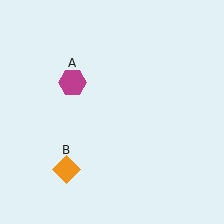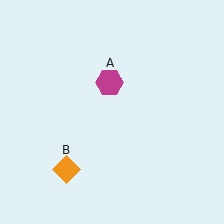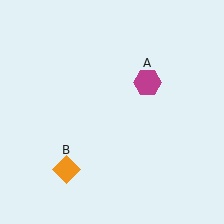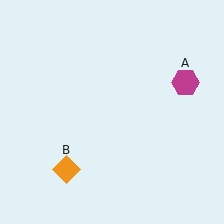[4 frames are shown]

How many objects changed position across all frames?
1 object changed position: magenta hexagon (object A).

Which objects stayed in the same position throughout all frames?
Orange diamond (object B) remained stationary.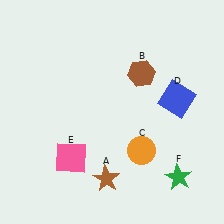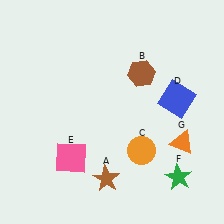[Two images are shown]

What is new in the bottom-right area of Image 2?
An orange triangle (G) was added in the bottom-right area of Image 2.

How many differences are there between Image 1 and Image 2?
There is 1 difference between the two images.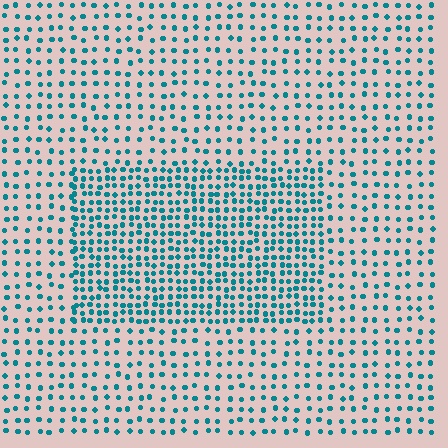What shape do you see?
I see a rectangle.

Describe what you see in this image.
The image contains small teal elements arranged at two different densities. A rectangle-shaped region is visible where the elements are more densely packed than the surrounding area.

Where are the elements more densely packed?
The elements are more densely packed inside the rectangle boundary.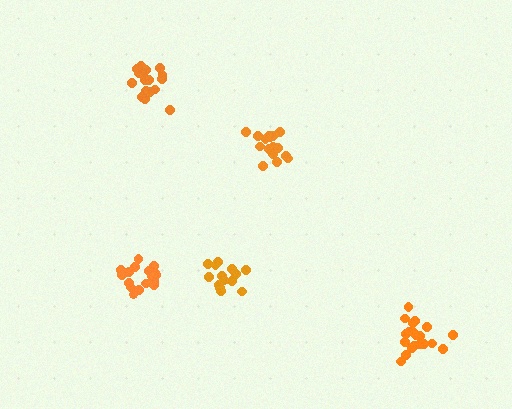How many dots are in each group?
Group 1: 16 dots, Group 2: 14 dots, Group 3: 18 dots, Group 4: 20 dots, Group 5: 17 dots (85 total).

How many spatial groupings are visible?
There are 5 spatial groupings.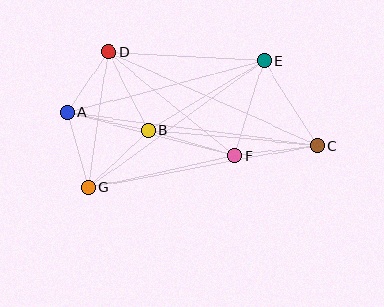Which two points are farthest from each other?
Points A and C are farthest from each other.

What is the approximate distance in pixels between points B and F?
The distance between B and F is approximately 90 pixels.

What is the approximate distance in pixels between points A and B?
The distance between A and B is approximately 82 pixels.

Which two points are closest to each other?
Points A and D are closest to each other.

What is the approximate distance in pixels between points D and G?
The distance between D and G is approximately 137 pixels.